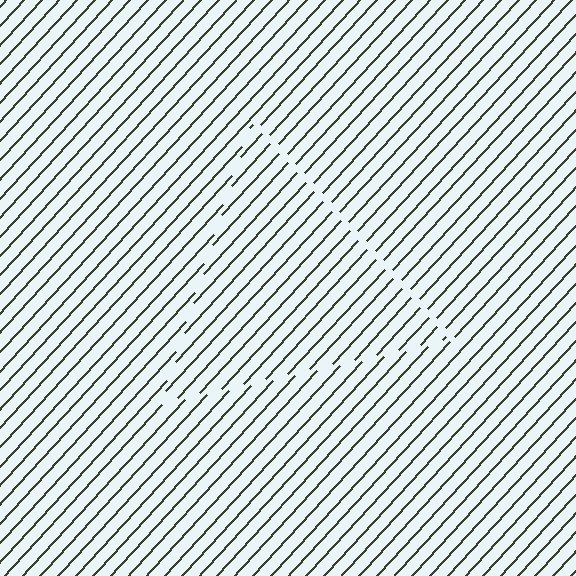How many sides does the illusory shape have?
3 sides — the line-ends trace a triangle.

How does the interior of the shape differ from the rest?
The interior of the shape contains the same grating, shifted by half a period — the contour is defined by the phase discontinuity where line-ends from the inner and outer gratings abut.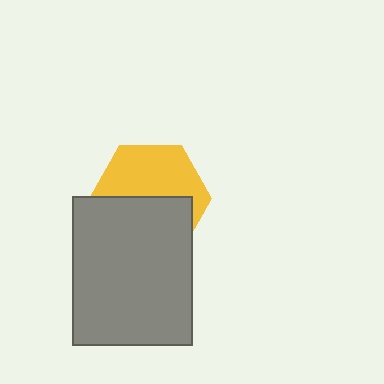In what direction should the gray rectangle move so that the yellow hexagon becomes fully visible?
The gray rectangle should move down. That is the shortest direction to clear the overlap and leave the yellow hexagon fully visible.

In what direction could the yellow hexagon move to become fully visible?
The yellow hexagon could move up. That would shift it out from behind the gray rectangle entirely.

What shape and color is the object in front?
The object in front is a gray rectangle.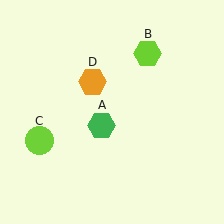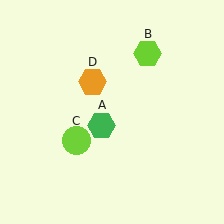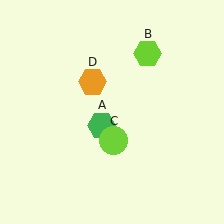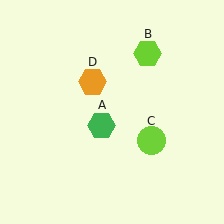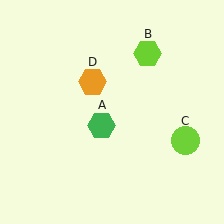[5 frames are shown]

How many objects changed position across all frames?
1 object changed position: lime circle (object C).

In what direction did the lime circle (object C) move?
The lime circle (object C) moved right.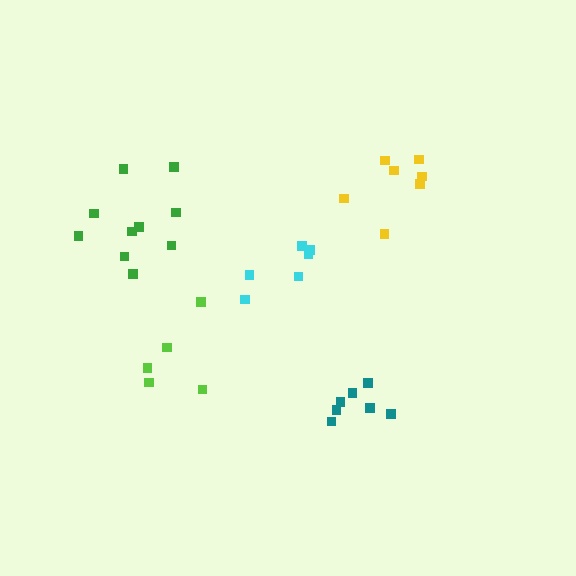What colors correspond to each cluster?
The clusters are colored: teal, cyan, lime, green, yellow.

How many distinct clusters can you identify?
There are 5 distinct clusters.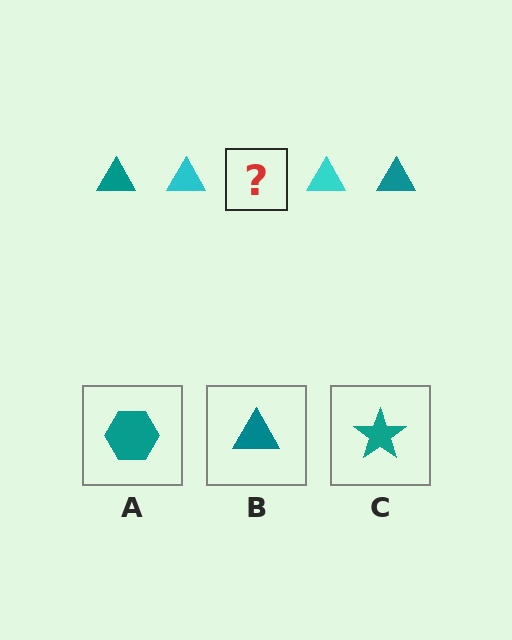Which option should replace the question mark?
Option B.